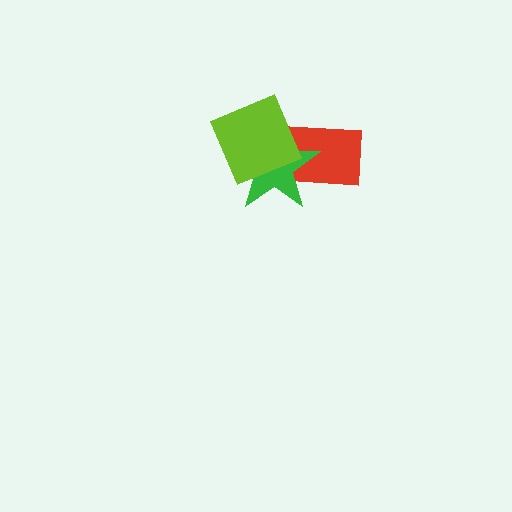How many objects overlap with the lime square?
2 objects overlap with the lime square.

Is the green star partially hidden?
Yes, it is partially covered by another shape.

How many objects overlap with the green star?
2 objects overlap with the green star.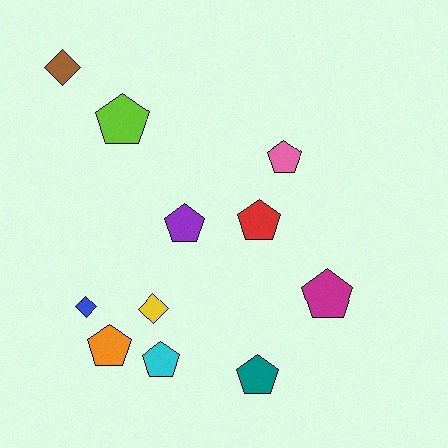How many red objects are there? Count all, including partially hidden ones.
There is 1 red object.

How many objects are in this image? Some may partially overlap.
There are 11 objects.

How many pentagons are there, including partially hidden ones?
There are 8 pentagons.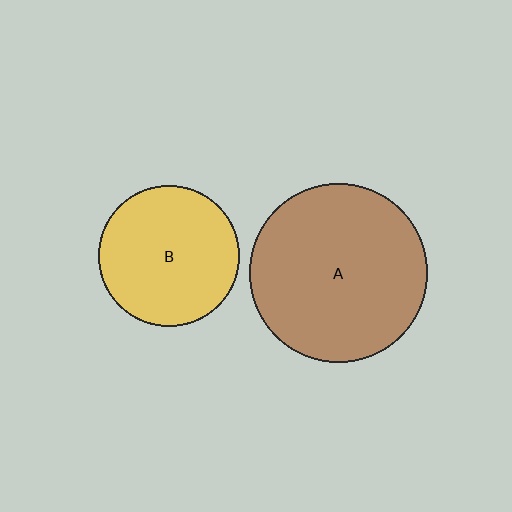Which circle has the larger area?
Circle A (brown).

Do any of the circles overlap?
No, none of the circles overlap.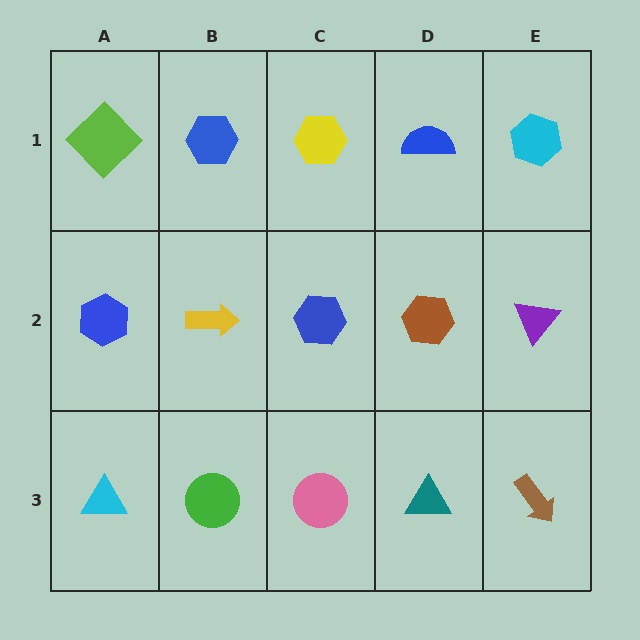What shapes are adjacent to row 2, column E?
A cyan hexagon (row 1, column E), a brown arrow (row 3, column E), a brown hexagon (row 2, column D).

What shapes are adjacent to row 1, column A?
A blue hexagon (row 2, column A), a blue hexagon (row 1, column B).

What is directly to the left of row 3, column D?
A pink circle.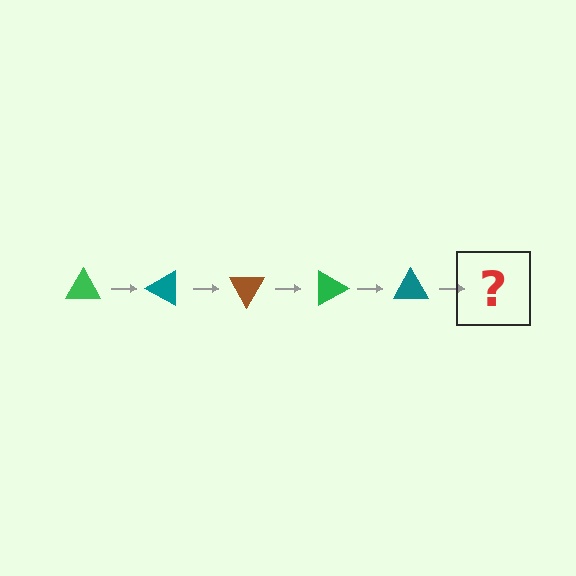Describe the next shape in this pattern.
It should be a brown triangle, rotated 150 degrees from the start.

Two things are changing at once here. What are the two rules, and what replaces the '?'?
The two rules are that it rotates 30 degrees each step and the color cycles through green, teal, and brown. The '?' should be a brown triangle, rotated 150 degrees from the start.